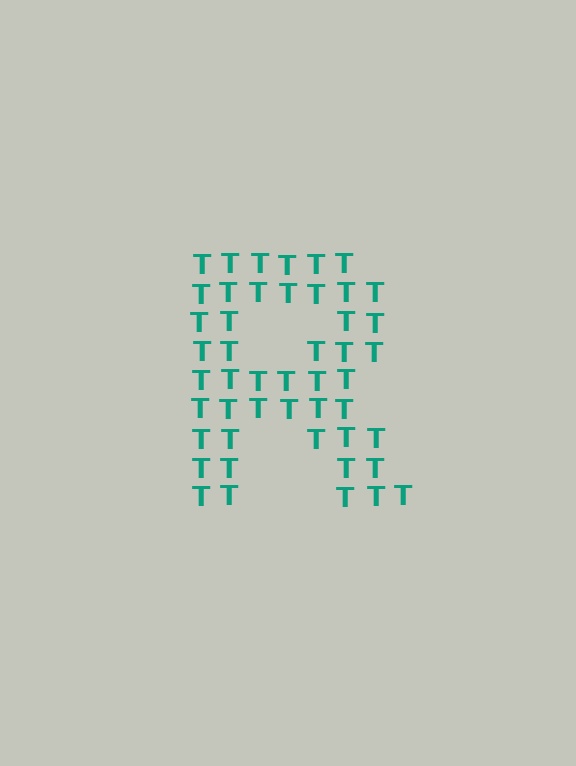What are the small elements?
The small elements are letter T's.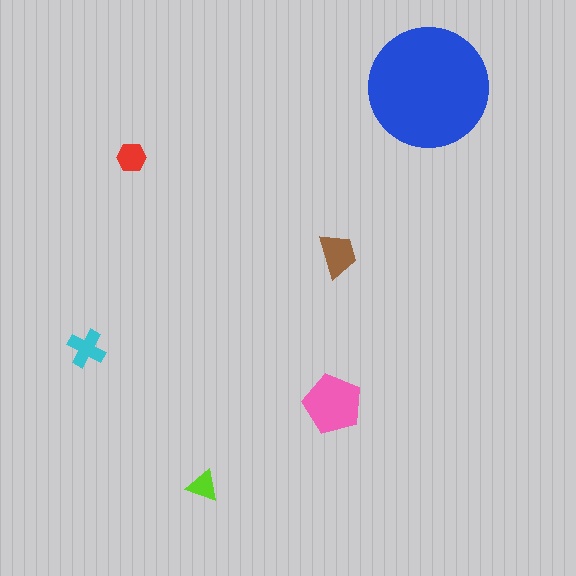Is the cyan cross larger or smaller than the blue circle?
Smaller.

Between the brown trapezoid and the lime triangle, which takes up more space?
The brown trapezoid.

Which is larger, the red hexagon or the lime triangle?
The red hexagon.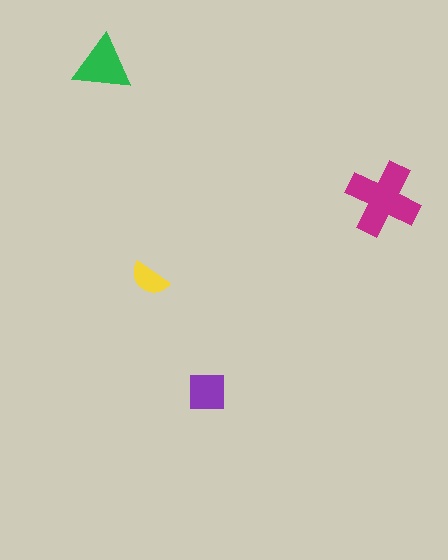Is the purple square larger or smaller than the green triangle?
Smaller.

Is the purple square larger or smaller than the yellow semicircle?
Larger.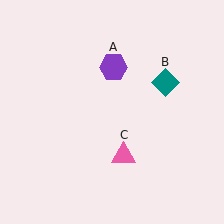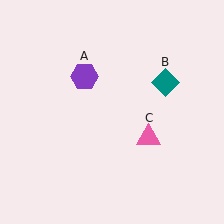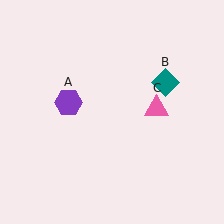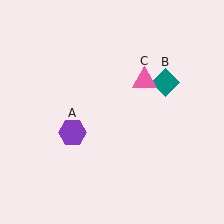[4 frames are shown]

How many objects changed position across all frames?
2 objects changed position: purple hexagon (object A), pink triangle (object C).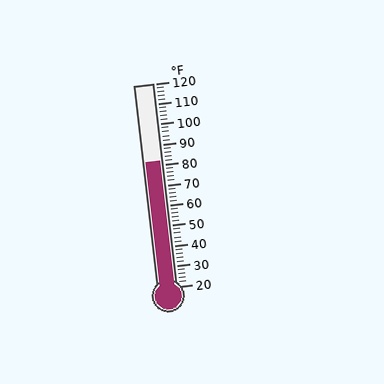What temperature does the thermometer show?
The thermometer shows approximately 82°F.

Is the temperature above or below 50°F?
The temperature is above 50°F.